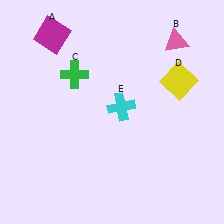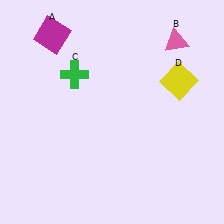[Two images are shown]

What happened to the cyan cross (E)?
The cyan cross (E) was removed in Image 2. It was in the top-right area of Image 1.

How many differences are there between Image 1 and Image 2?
There is 1 difference between the two images.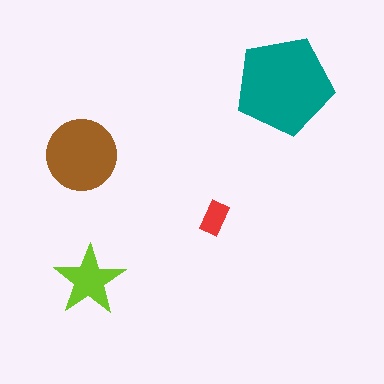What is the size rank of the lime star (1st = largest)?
3rd.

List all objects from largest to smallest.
The teal pentagon, the brown circle, the lime star, the red rectangle.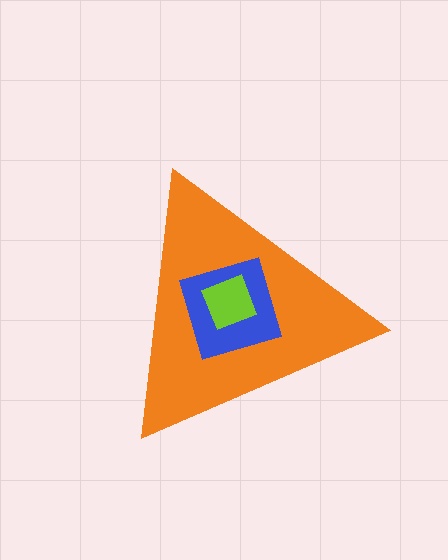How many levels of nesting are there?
3.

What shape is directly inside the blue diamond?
The lime square.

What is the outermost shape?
The orange triangle.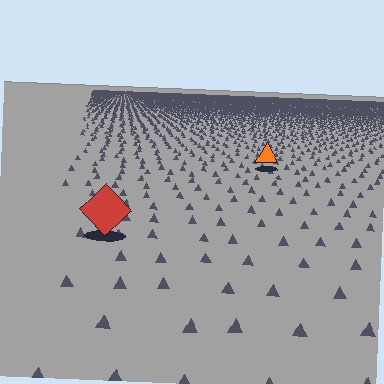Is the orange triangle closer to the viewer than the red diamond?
No. The red diamond is closer — you can tell from the texture gradient: the ground texture is coarser near it.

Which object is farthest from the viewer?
The orange triangle is farthest from the viewer. It appears smaller and the ground texture around it is denser.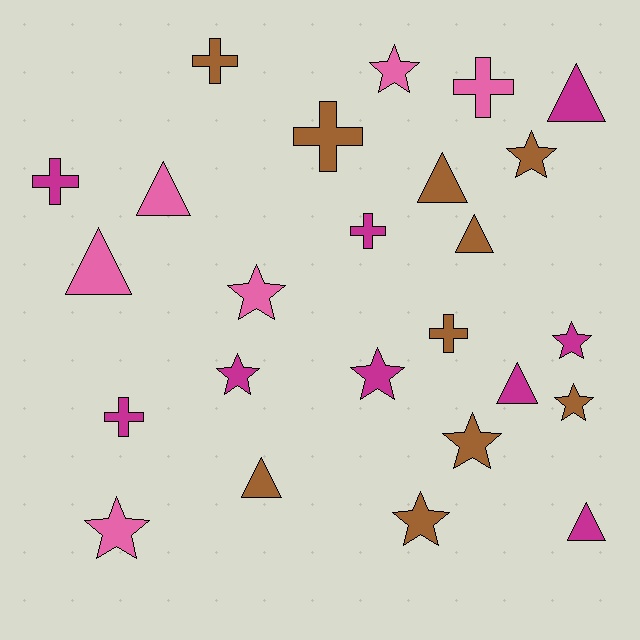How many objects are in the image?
There are 25 objects.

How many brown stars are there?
There are 4 brown stars.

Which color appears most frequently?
Brown, with 10 objects.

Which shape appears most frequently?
Star, with 10 objects.